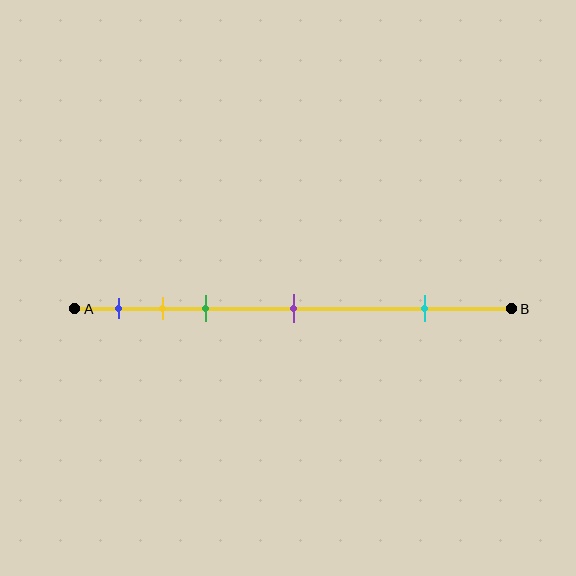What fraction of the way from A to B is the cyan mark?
The cyan mark is approximately 80% (0.8) of the way from A to B.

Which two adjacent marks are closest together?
The yellow and green marks are the closest adjacent pair.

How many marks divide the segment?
There are 5 marks dividing the segment.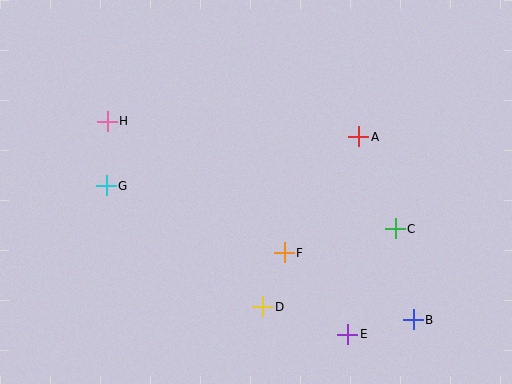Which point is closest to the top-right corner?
Point A is closest to the top-right corner.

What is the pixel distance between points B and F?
The distance between B and F is 145 pixels.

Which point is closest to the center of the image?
Point F at (284, 253) is closest to the center.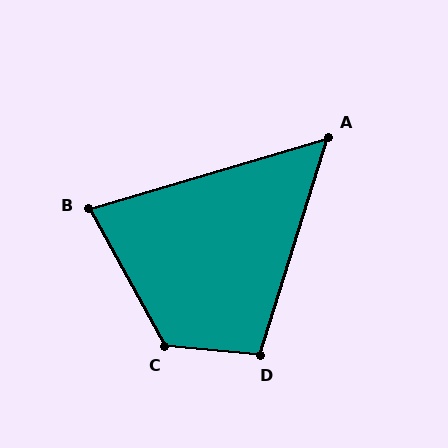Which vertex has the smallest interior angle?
A, at approximately 56 degrees.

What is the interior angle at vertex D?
Approximately 102 degrees (obtuse).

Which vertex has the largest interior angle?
C, at approximately 124 degrees.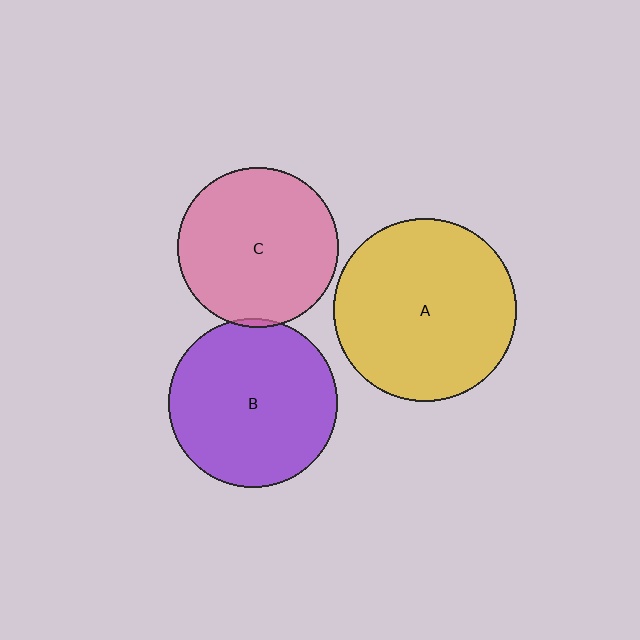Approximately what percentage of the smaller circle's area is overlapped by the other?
Approximately 5%.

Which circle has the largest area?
Circle A (yellow).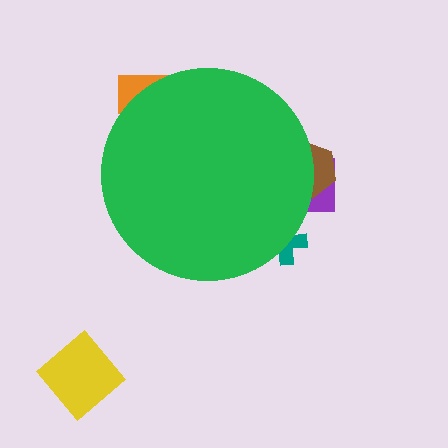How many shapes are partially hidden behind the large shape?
4 shapes are partially hidden.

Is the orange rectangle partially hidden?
Yes, the orange rectangle is partially hidden behind the green circle.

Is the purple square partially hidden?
Yes, the purple square is partially hidden behind the green circle.